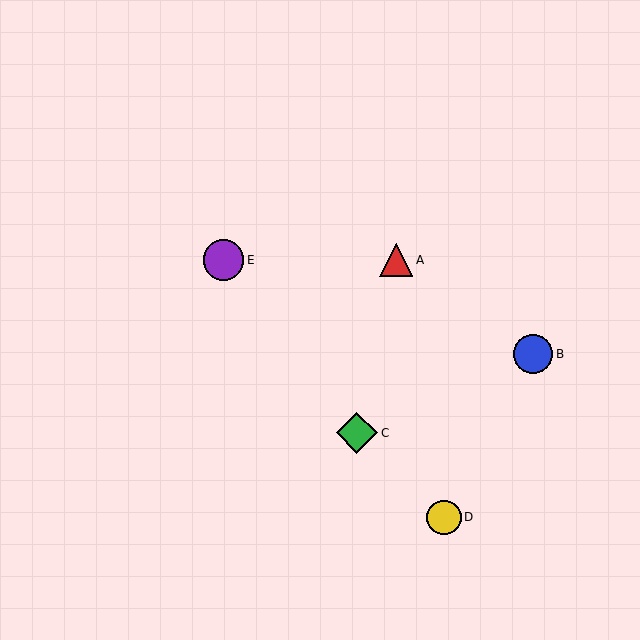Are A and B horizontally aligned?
No, A is at y≈260 and B is at y≈354.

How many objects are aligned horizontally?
2 objects (A, E) are aligned horizontally.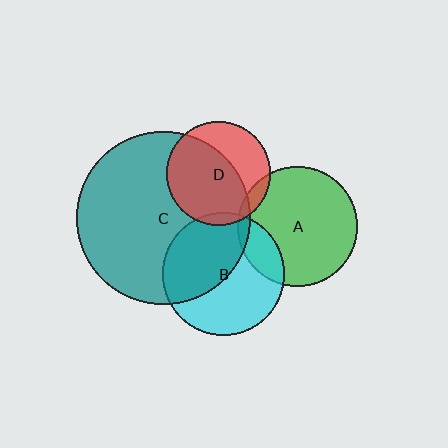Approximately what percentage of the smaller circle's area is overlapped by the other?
Approximately 5%.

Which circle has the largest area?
Circle C (teal).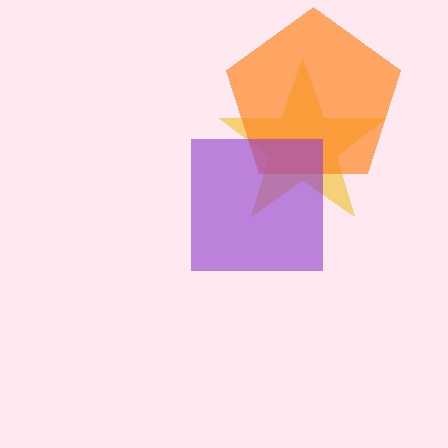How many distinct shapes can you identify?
There are 3 distinct shapes: a yellow star, an orange pentagon, a purple square.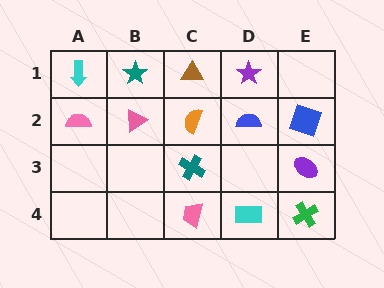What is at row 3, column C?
A teal cross.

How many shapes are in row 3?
2 shapes.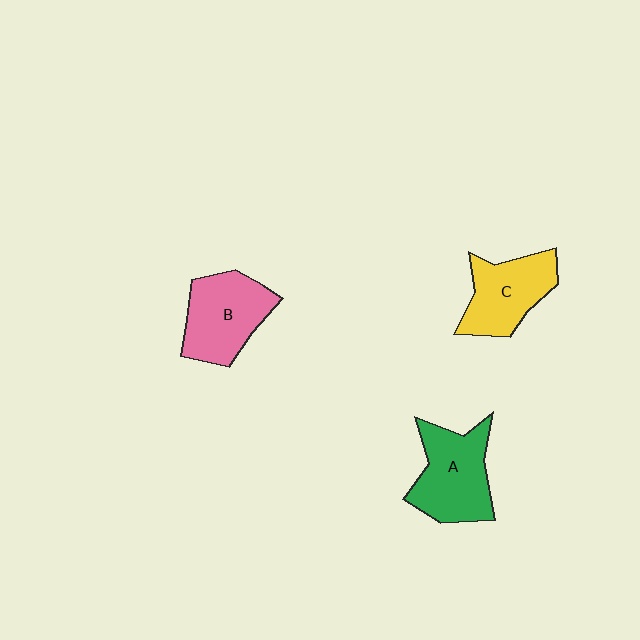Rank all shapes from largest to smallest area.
From largest to smallest: A (green), B (pink), C (yellow).